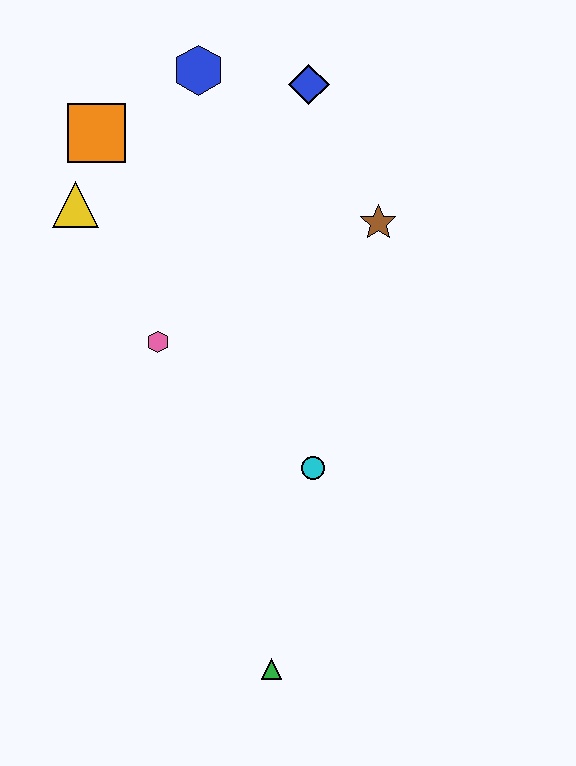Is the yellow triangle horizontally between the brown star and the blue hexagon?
No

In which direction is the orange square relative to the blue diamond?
The orange square is to the left of the blue diamond.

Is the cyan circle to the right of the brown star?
No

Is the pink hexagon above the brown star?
No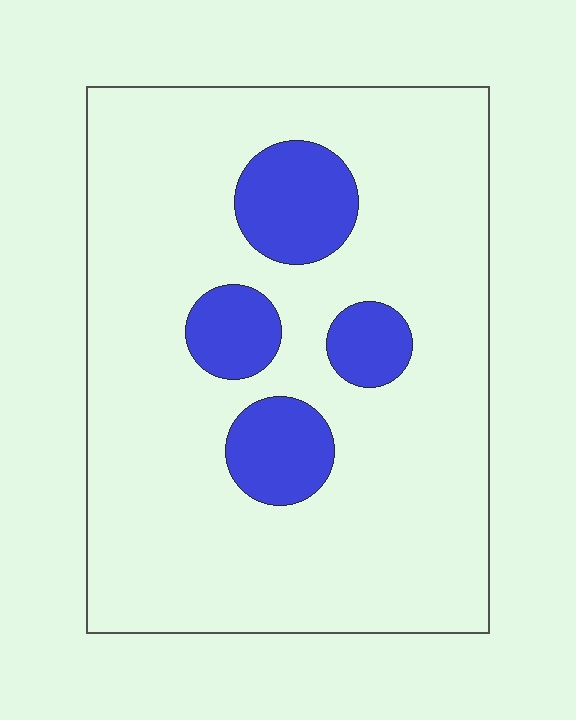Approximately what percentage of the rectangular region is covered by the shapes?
Approximately 15%.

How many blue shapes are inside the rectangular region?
4.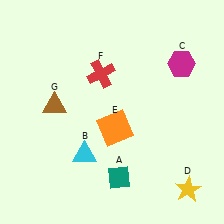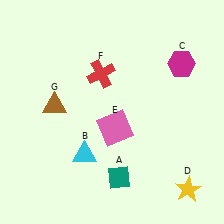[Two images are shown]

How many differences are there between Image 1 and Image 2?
There is 1 difference between the two images.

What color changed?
The square (E) changed from orange in Image 1 to pink in Image 2.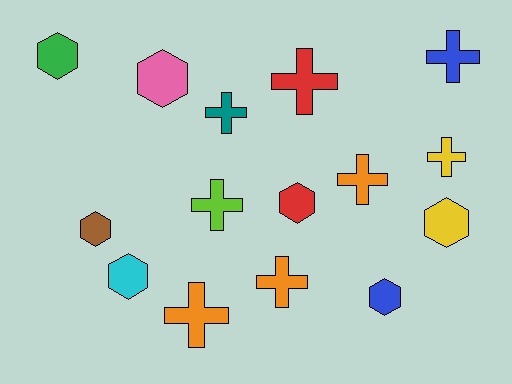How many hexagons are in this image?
There are 7 hexagons.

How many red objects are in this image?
There are 2 red objects.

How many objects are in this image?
There are 15 objects.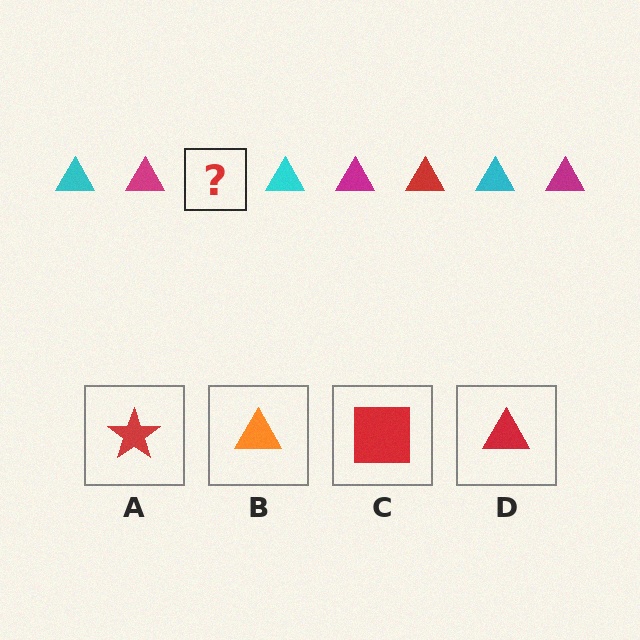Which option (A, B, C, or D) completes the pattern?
D.